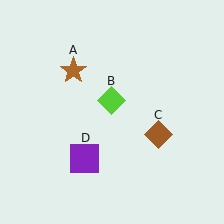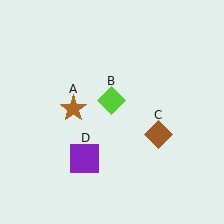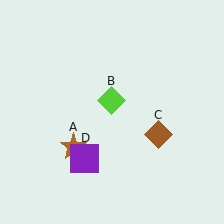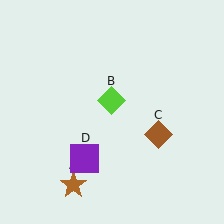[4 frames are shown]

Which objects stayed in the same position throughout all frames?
Lime diamond (object B) and brown diamond (object C) and purple square (object D) remained stationary.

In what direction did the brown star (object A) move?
The brown star (object A) moved down.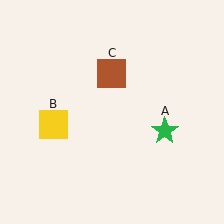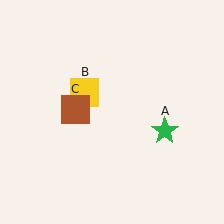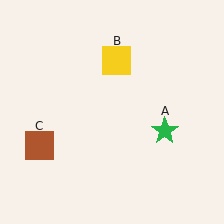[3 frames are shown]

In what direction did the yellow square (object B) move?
The yellow square (object B) moved up and to the right.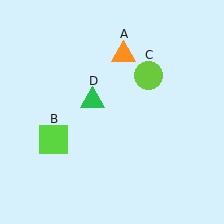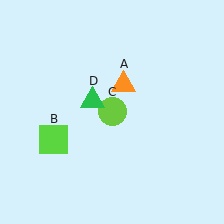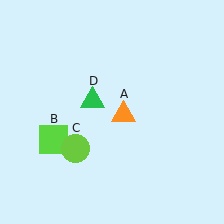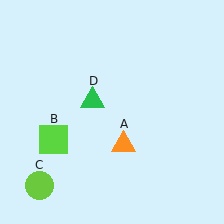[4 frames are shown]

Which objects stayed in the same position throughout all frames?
Lime square (object B) and green triangle (object D) remained stationary.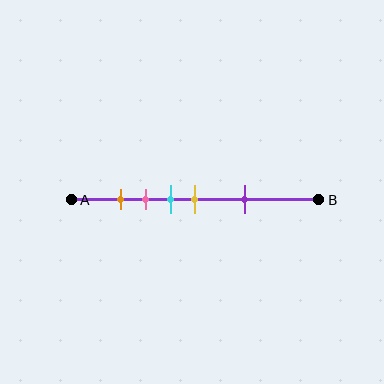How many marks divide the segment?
There are 5 marks dividing the segment.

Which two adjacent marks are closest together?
The orange and pink marks are the closest adjacent pair.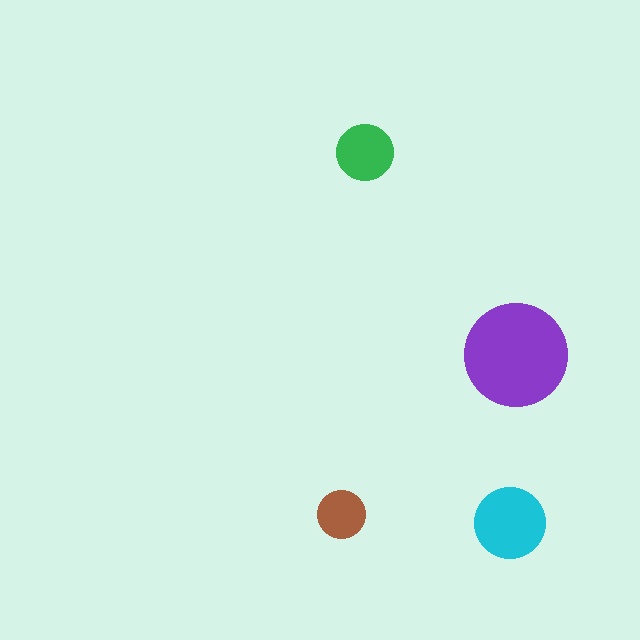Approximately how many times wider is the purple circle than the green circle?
About 2 times wider.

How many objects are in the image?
There are 4 objects in the image.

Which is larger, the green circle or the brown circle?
The green one.